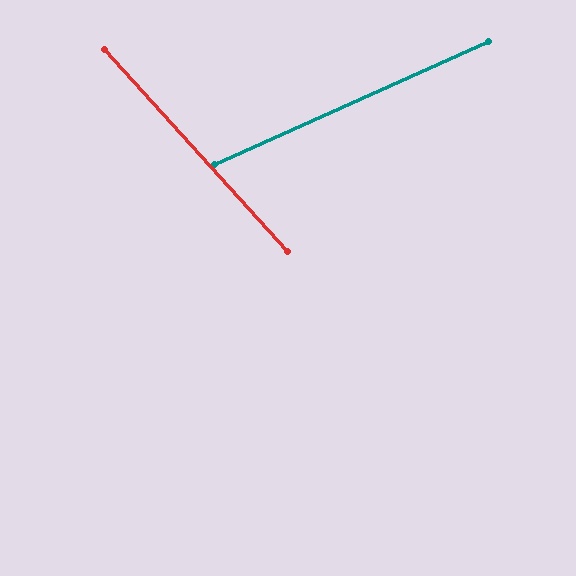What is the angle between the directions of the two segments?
Approximately 72 degrees.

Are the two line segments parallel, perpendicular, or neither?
Neither parallel nor perpendicular — they differ by about 72°.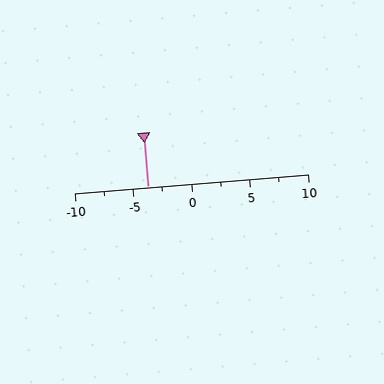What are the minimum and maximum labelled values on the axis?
The axis runs from -10 to 10.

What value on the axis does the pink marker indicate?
The marker indicates approximately -3.8.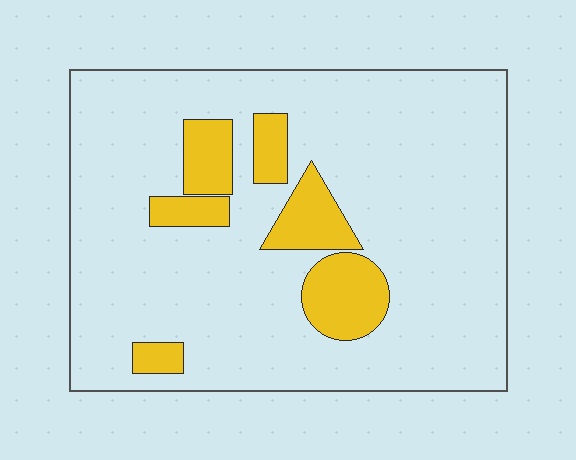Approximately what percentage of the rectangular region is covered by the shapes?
Approximately 15%.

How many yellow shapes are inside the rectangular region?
6.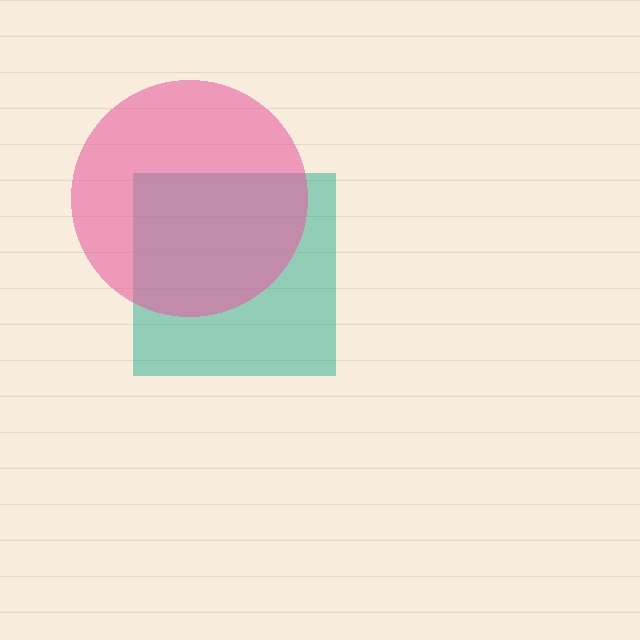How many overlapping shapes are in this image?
There are 2 overlapping shapes in the image.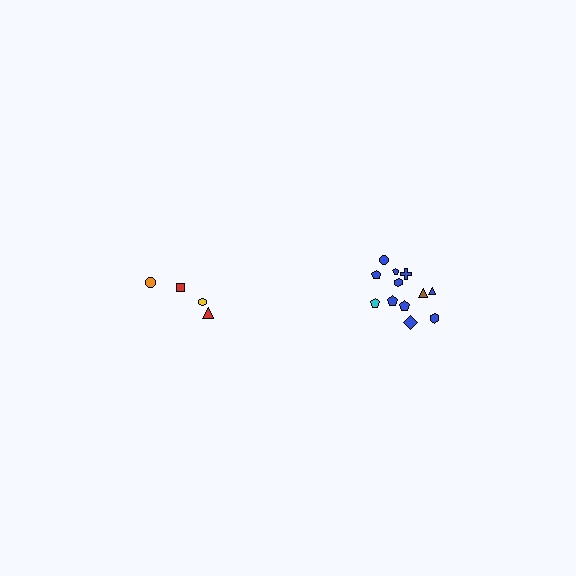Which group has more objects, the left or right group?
The right group.